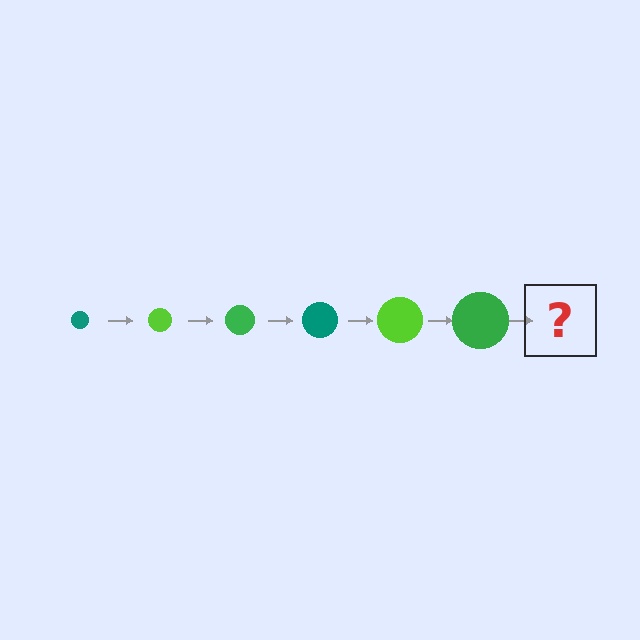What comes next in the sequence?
The next element should be a teal circle, larger than the previous one.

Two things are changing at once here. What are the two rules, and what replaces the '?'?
The two rules are that the circle grows larger each step and the color cycles through teal, lime, and green. The '?' should be a teal circle, larger than the previous one.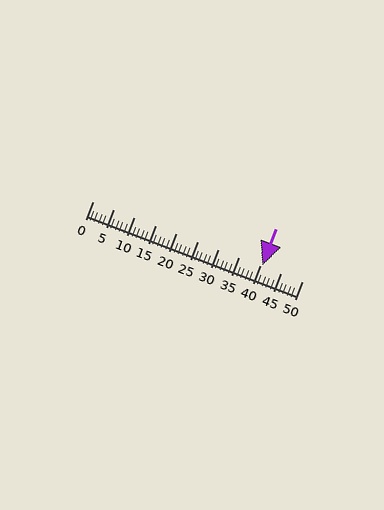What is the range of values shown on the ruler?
The ruler shows values from 0 to 50.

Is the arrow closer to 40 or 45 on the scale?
The arrow is closer to 40.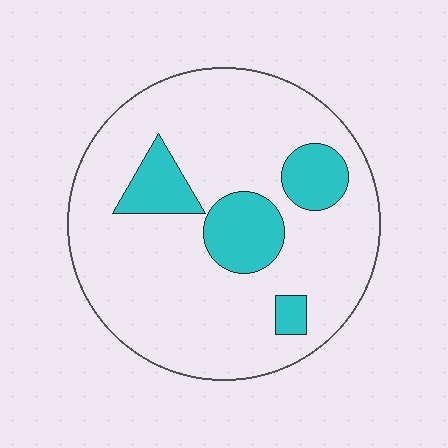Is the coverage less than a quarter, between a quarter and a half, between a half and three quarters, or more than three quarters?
Less than a quarter.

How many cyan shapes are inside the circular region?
4.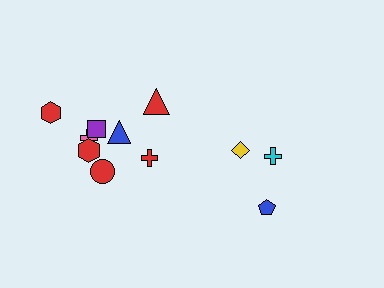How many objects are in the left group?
There are 8 objects.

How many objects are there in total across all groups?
There are 11 objects.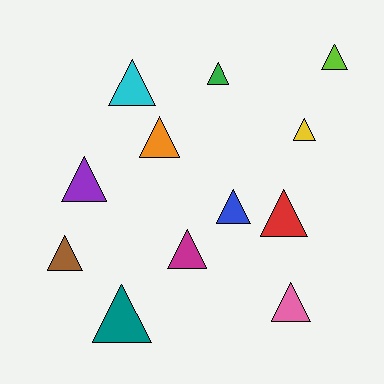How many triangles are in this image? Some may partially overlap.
There are 12 triangles.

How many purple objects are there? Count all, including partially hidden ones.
There is 1 purple object.